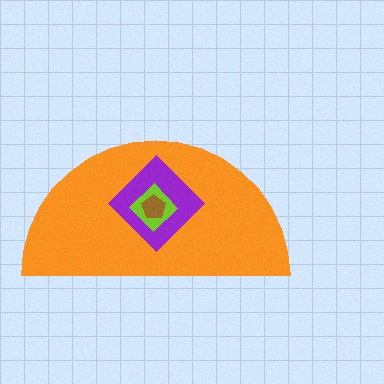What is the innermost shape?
The brown pentagon.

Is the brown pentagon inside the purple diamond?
Yes.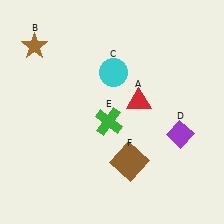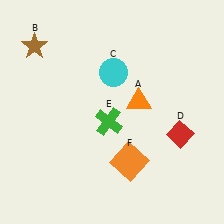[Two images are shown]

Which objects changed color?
A changed from red to orange. D changed from purple to red. F changed from brown to orange.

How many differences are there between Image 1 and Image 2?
There are 3 differences between the two images.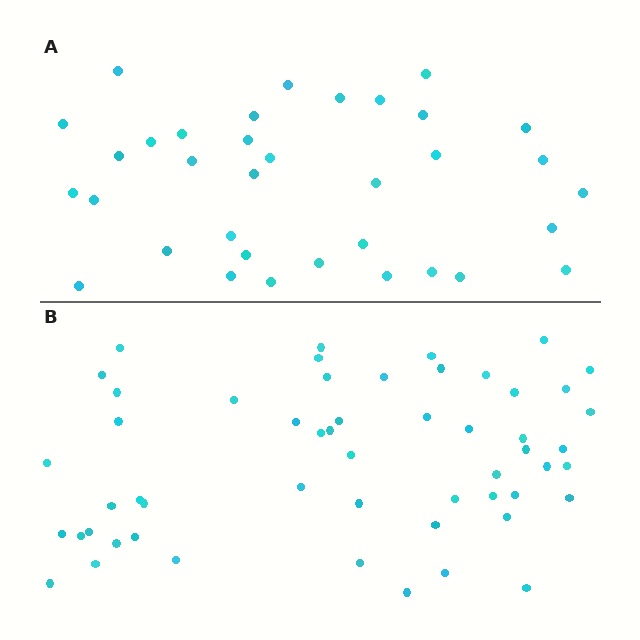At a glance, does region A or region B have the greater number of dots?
Region B (the bottom region) has more dots.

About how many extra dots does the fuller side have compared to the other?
Region B has approximately 20 more dots than region A.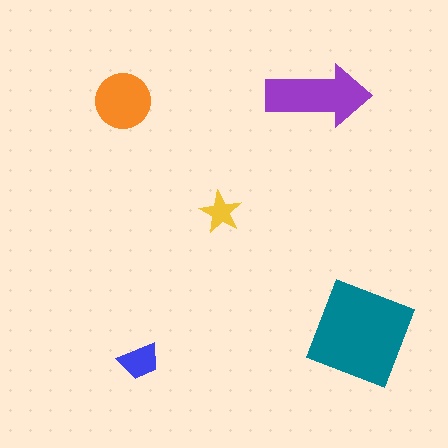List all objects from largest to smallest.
The teal square, the purple arrow, the orange circle, the blue trapezoid, the yellow star.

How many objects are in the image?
There are 5 objects in the image.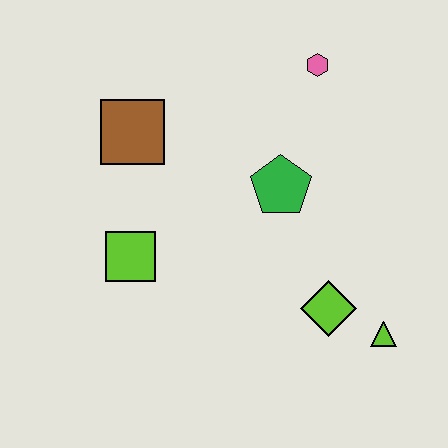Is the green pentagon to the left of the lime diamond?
Yes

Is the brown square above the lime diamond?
Yes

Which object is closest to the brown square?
The lime square is closest to the brown square.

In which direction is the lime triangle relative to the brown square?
The lime triangle is to the right of the brown square.